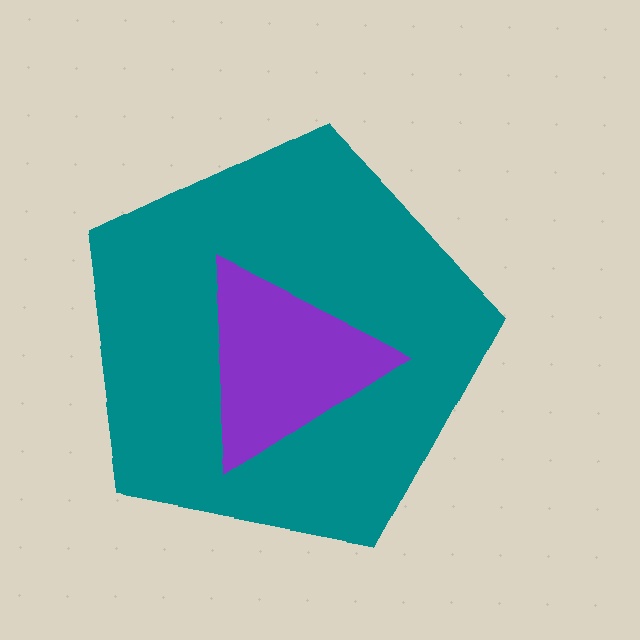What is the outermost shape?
The teal pentagon.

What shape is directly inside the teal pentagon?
The purple triangle.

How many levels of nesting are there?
2.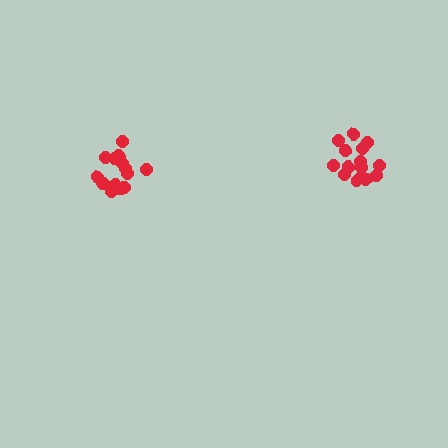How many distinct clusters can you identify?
There are 2 distinct clusters.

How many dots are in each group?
Group 1: 15 dots, Group 2: 17 dots (32 total).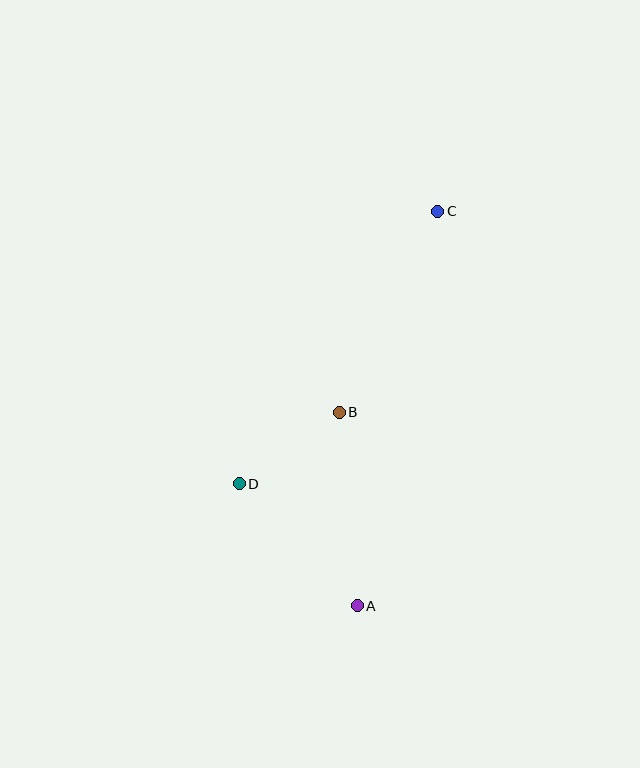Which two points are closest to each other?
Points B and D are closest to each other.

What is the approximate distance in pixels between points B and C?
The distance between B and C is approximately 224 pixels.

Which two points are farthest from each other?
Points A and C are farthest from each other.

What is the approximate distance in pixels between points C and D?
The distance between C and D is approximately 337 pixels.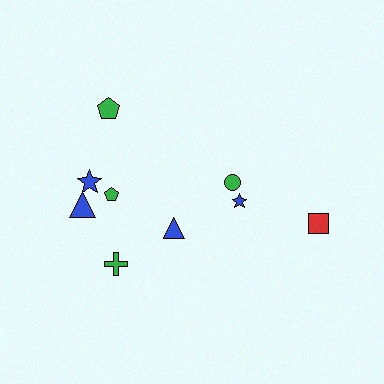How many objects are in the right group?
There are 3 objects.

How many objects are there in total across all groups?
There are 9 objects.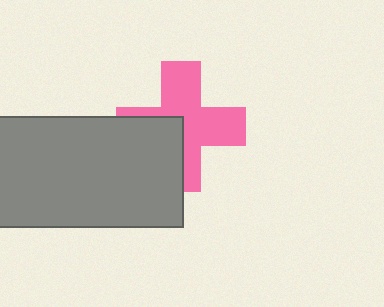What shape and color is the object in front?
The object in front is a gray rectangle.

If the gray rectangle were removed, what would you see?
You would see the complete pink cross.